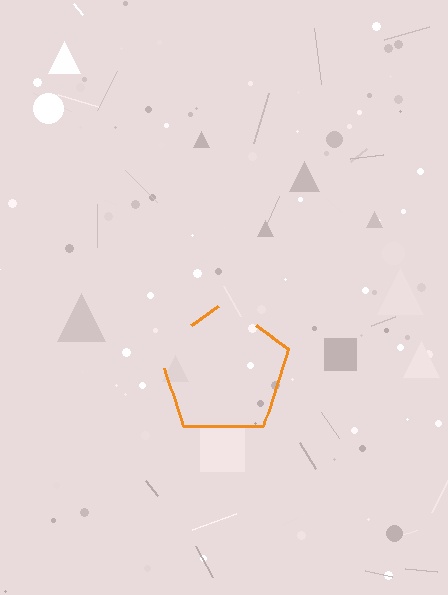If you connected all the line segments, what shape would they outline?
They would outline a pentagon.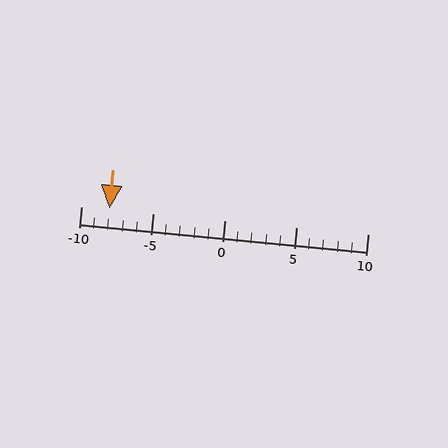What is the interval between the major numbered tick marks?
The major tick marks are spaced 5 units apart.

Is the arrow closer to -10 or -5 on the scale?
The arrow is closer to -10.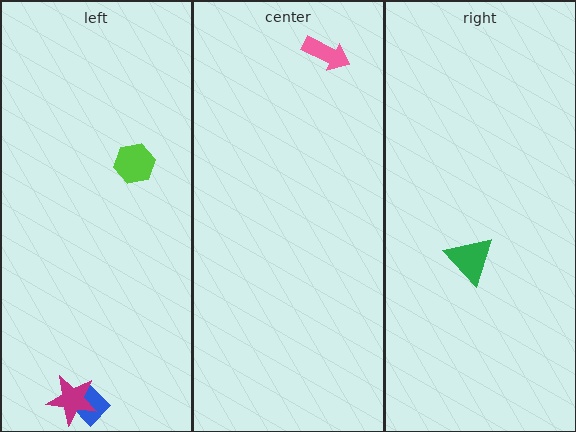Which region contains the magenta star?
The left region.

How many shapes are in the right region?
1.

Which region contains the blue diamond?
The left region.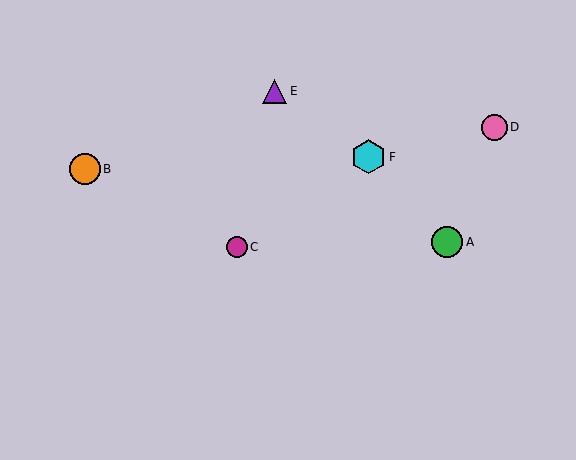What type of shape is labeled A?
Shape A is a green circle.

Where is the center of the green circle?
The center of the green circle is at (447, 242).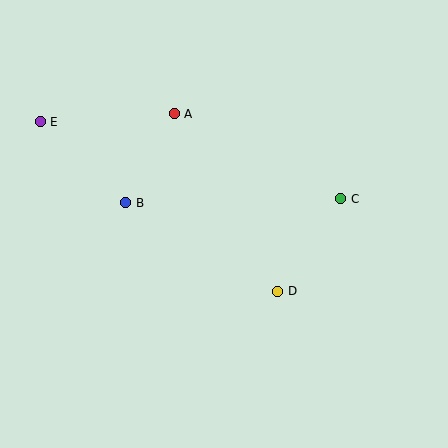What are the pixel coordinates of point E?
Point E is at (40, 122).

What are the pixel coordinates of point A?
Point A is at (174, 114).